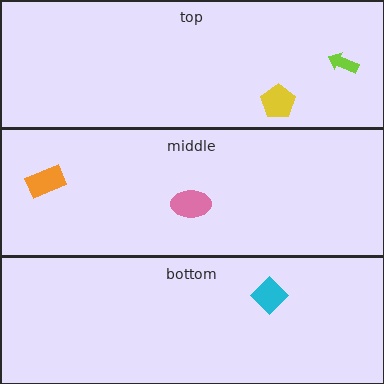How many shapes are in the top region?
2.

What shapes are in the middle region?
The orange rectangle, the pink ellipse.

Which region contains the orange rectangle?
The middle region.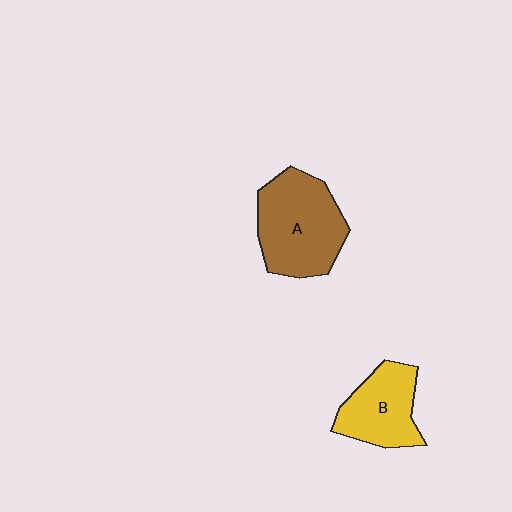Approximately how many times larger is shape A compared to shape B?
Approximately 1.4 times.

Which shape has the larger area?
Shape A (brown).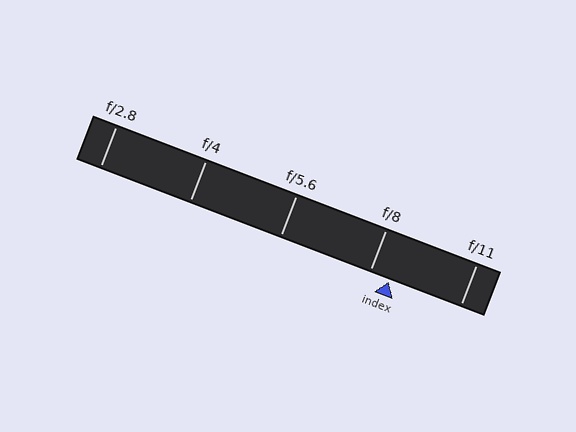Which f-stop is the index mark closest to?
The index mark is closest to f/8.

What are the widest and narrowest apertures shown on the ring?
The widest aperture shown is f/2.8 and the narrowest is f/11.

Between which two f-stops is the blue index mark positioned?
The index mark is between f/8 and f/11.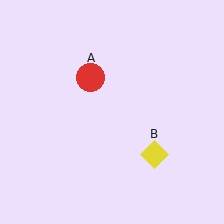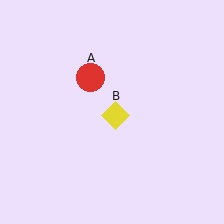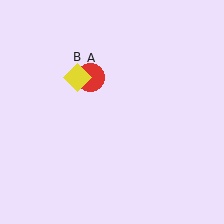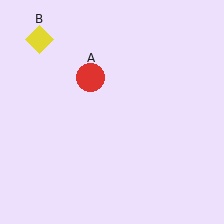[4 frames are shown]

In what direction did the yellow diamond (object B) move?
The yellow diamond (object B) moved up and to the left.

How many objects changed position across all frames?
1 object changed position: yellow diamond (object B).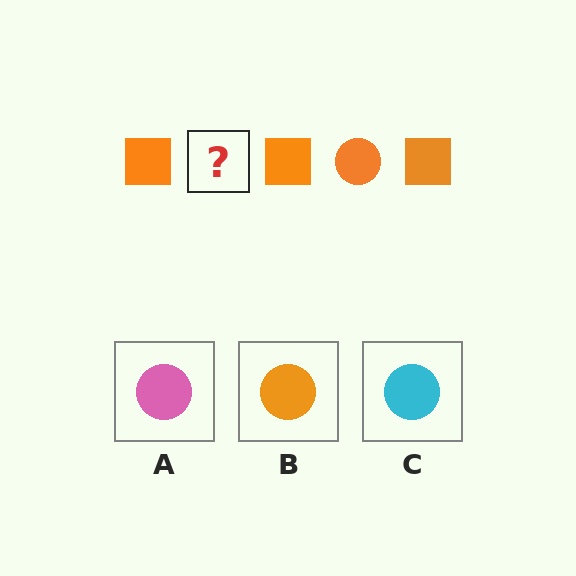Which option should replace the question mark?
Option B.